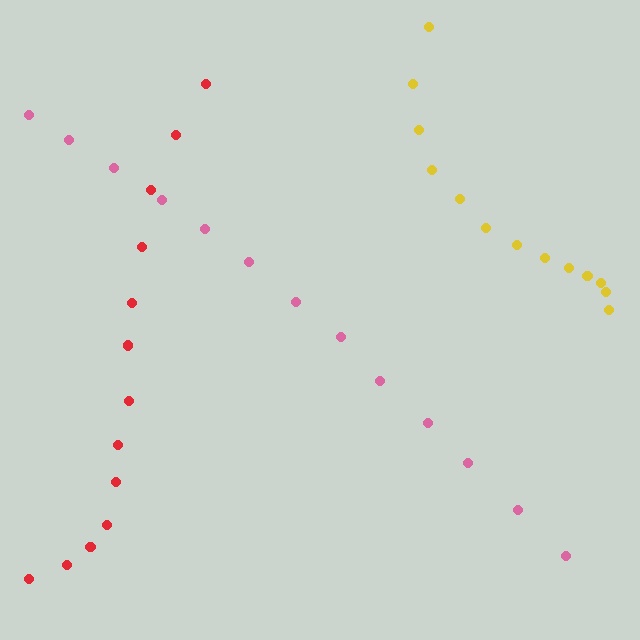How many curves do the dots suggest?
There are 3 distinct paths.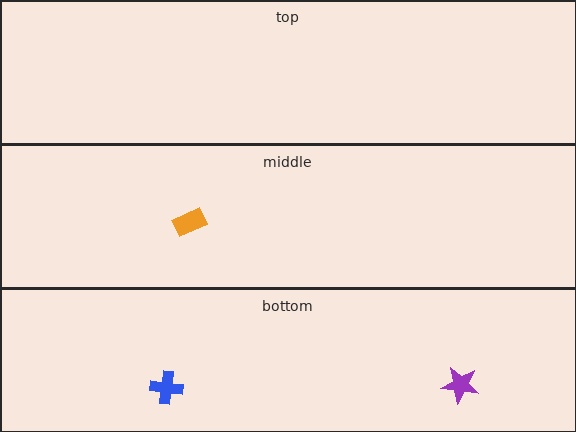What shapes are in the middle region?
The orange rectangle.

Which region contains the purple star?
The bottom region.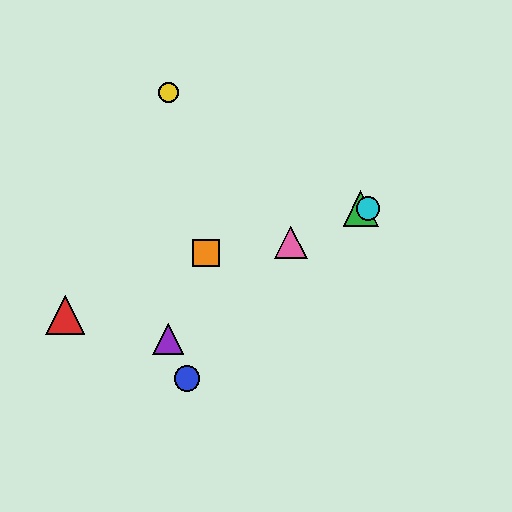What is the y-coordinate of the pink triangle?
The pink triangle is at y≈243.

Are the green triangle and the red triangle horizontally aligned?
No, the green triangle is at y≈209 and the red triangle is at y≈315.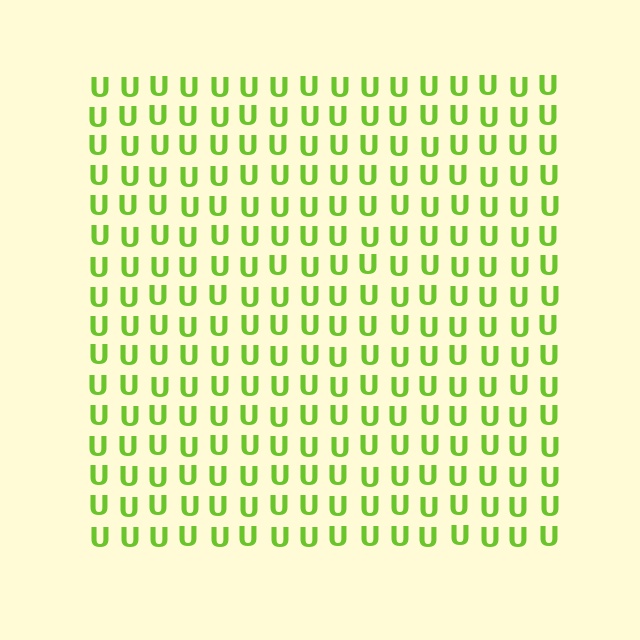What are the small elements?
The small elements are letter U's.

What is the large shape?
The large shape is a square.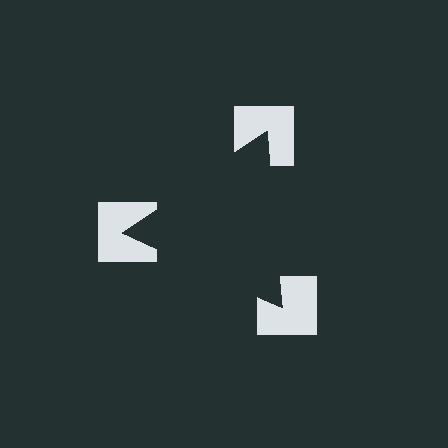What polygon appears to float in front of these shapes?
An illusory triangle — its edges are inferred from the aligned wedge cuts in the notched squares, not physically drawn.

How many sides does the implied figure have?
3 sides.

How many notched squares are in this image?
There are 3 — one at each vertex of the illusory triangle.